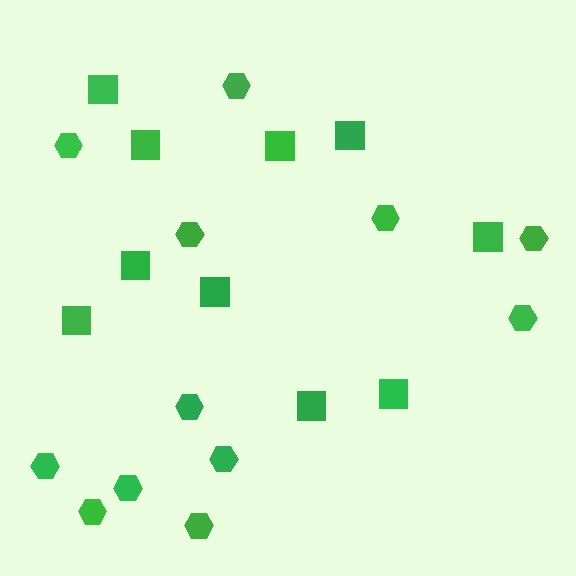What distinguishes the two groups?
There are 2 groups: one group of squares (10) and one group of hexagons (12).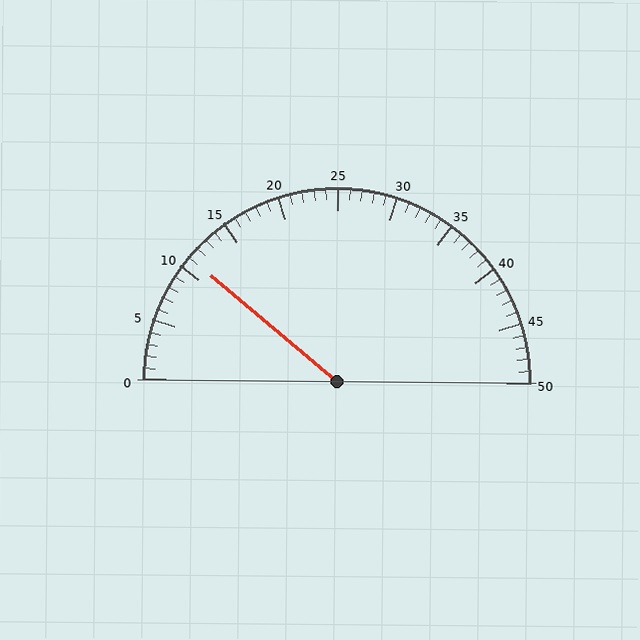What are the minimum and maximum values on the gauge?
The gauge ranges from 0 to 50.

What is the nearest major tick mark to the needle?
The nearest major tick mark is 10.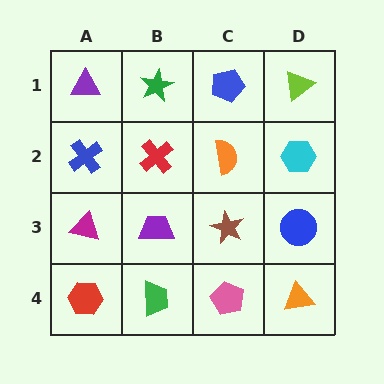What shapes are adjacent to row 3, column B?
A red cross (row 2, column B), a green trapezoid (row 4, column B), a magenta triangle (row 3, column A), a brown star (row 3, column C).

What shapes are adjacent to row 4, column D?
A blue circle (row 3, column D), a pink pentagon (row 4, column C).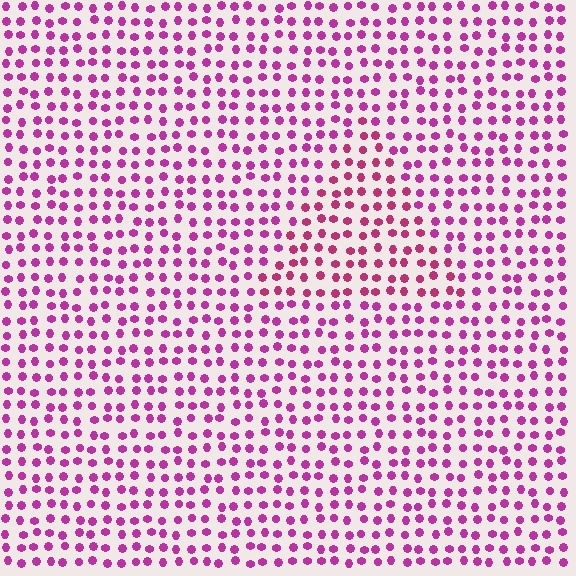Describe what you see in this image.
The image is filled with small magenta elements in a uniform arrangement. A triangle-shaped region is visible where the elements are tinted to a slightly different hue, forming a subtle color boundary.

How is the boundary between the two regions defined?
The boundary is defined purely by a slight shift in hue (about 20 degrees). Spacing, size, and orientation are identical on both sides.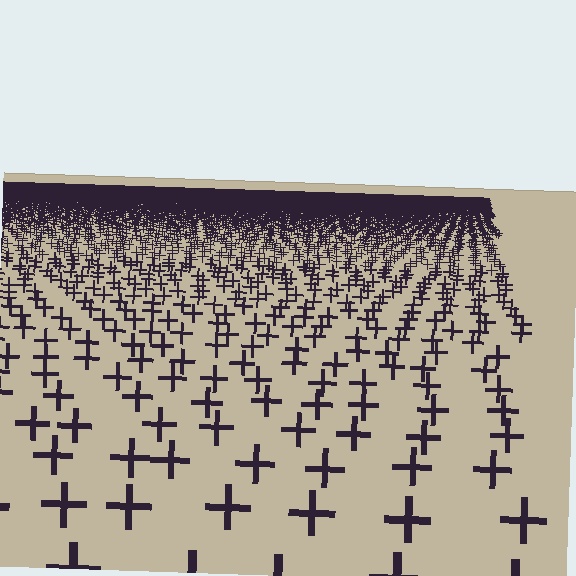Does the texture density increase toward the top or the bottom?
Density increases toward the top.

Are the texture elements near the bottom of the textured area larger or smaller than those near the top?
Larger. Near the bottom, elements are closer to the viewer and appear at a bigger on-screen size.